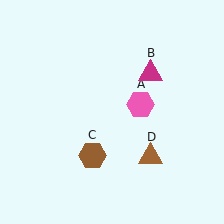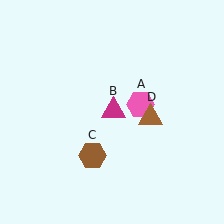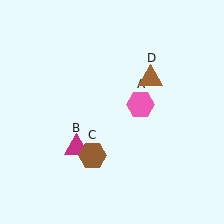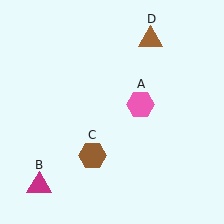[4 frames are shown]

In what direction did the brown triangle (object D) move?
The brown triangle (object D) moved up.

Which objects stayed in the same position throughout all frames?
Pink hexagon (object A) and brown hexagon (object C) remained stationary.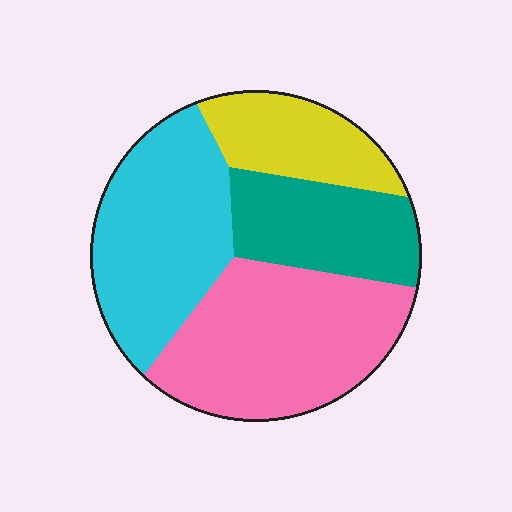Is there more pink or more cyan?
Pink.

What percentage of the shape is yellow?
Yellow takes up about one sixth (1/6) of the shape.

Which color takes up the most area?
Pink, at roughly 35%.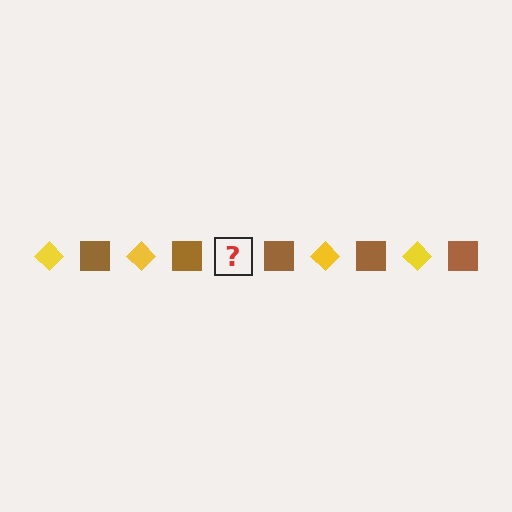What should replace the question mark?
The question mark should be replaced with a yellow diamond.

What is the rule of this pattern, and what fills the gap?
The rule is that the pattern alternates between yellow diamond and brown square. The gap should be filled with a yellow diamond.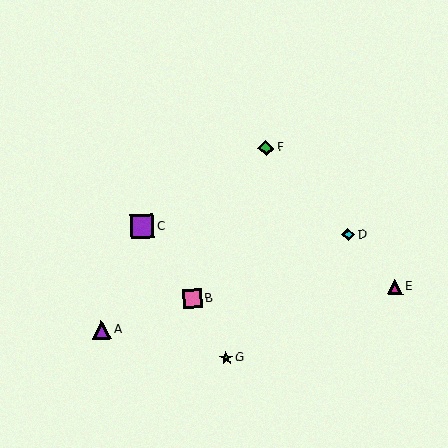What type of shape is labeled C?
Shape C is a purple square.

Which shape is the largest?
The purple square (labeled C) is the largest.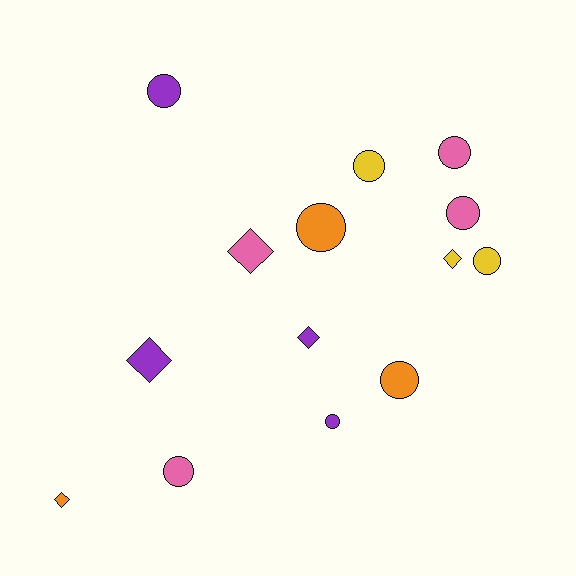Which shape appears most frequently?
Circle, with 9 objects.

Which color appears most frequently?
Purple, with 4 objects.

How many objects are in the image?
There are 14 objects.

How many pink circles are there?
There are 3 pink circles.